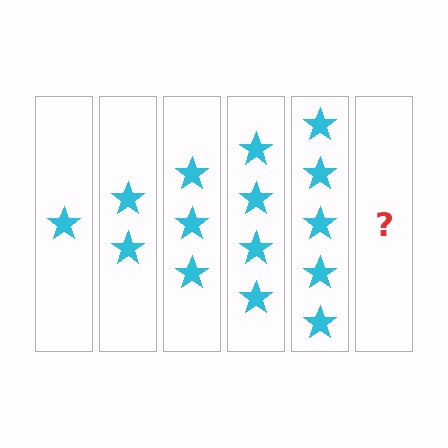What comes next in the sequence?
The next element should be 6 stars.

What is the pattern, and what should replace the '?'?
The pattern is that each step adds one more star. The '?' should be 6 stars.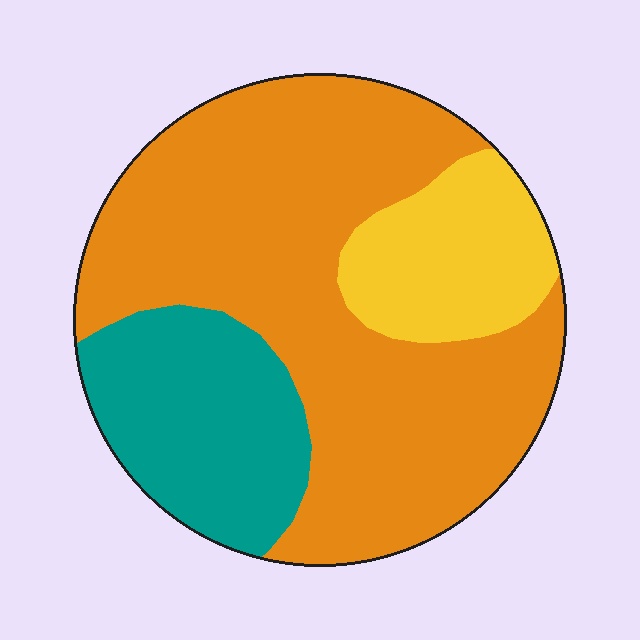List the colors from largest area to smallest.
From largest to smallest: orange, teal, yellow.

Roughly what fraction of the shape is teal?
Teal takes up about one fifth (1/5) of the shape.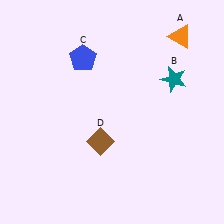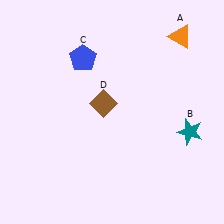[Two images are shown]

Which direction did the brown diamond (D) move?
The brown diamond (D) moved up.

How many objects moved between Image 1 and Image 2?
2 objects moved between the two images.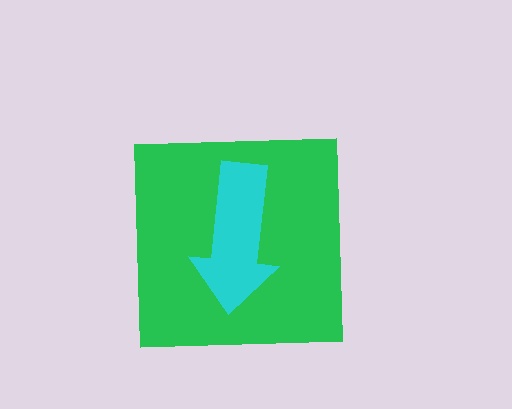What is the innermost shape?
The cyan arrow.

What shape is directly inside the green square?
The cyan arrow.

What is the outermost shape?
The green square.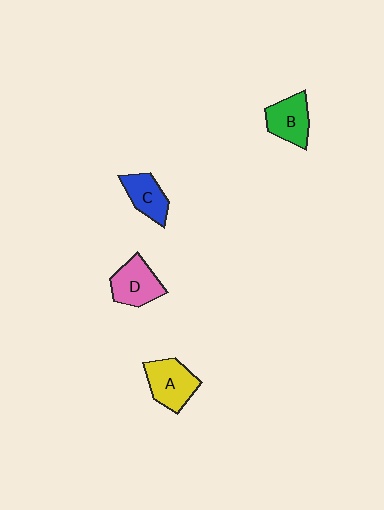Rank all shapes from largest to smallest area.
From largest to smallest: A (yellow), D (pink), B (green), C (blue).